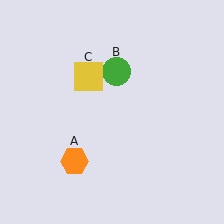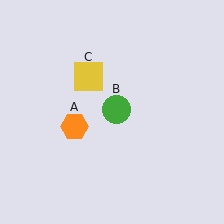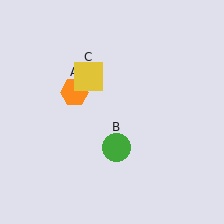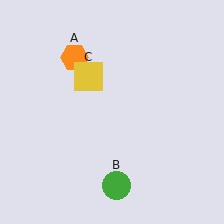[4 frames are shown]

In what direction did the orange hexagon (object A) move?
The orange hexagon (object A) moved up.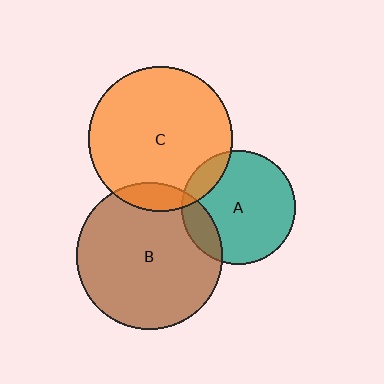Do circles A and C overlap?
Yes.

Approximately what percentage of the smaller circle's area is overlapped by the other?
Approximately 15%.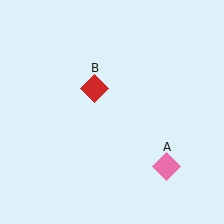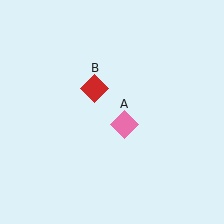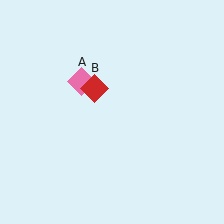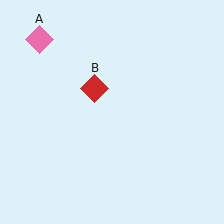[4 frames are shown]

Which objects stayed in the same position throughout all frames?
Red diamond (object B) remained stationary.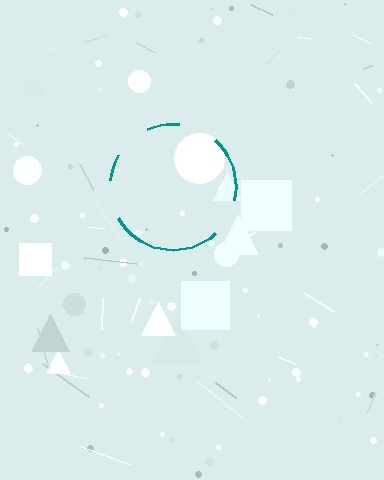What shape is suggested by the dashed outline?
The dashed outline suggests a circle.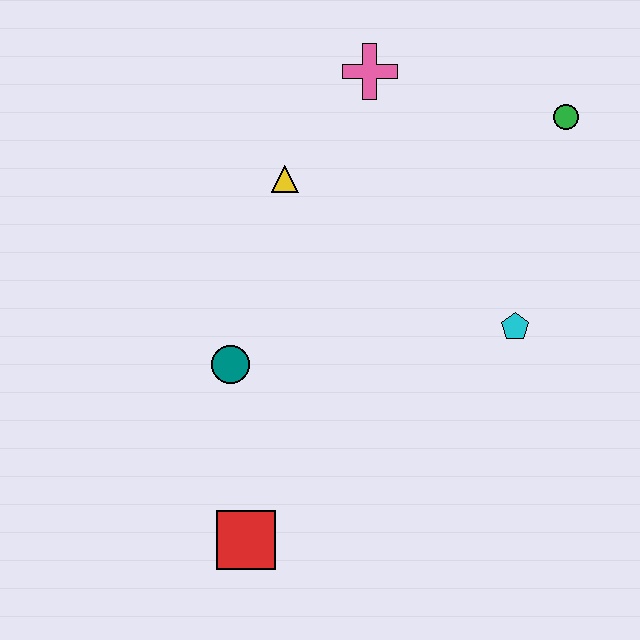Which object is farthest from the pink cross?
The red square is farthest from the pink cross.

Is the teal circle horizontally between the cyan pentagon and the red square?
No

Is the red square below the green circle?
Yes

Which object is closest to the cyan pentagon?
The green circle is closest to the cyan pentagon.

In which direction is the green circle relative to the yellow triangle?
The green circle is to the right of the yellow triangle.